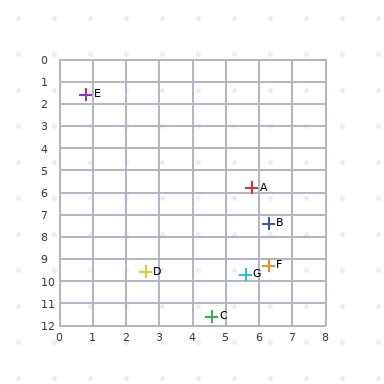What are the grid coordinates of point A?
Point A is at approximately (5.8, 5.8).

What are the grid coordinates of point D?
Point D is at approximately (2.6, 9.6).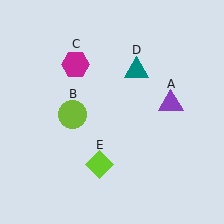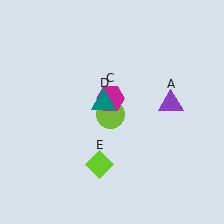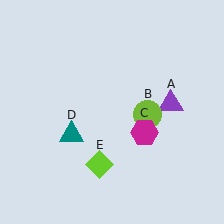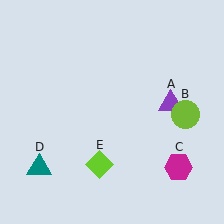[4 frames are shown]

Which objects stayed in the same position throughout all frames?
Purple triangle (object A) and lime diamond (object E) remained stationary.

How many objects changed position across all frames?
3 objects changed position: lime circle (object B), magenta hexagon (object C), teal triangle (object D).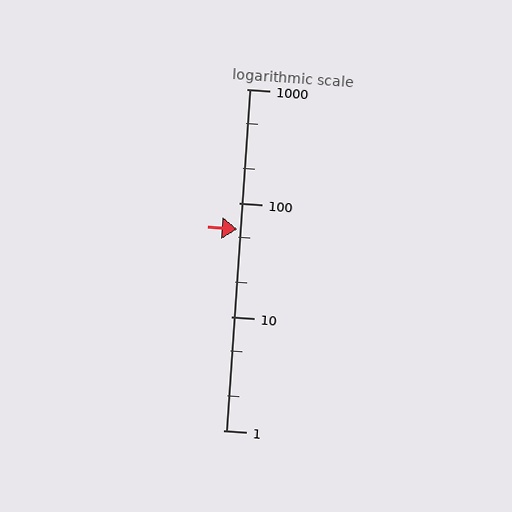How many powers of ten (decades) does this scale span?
The scale spans 3 decades, from 1 to 1000.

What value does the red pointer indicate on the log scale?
The pointer indicates approximately 59.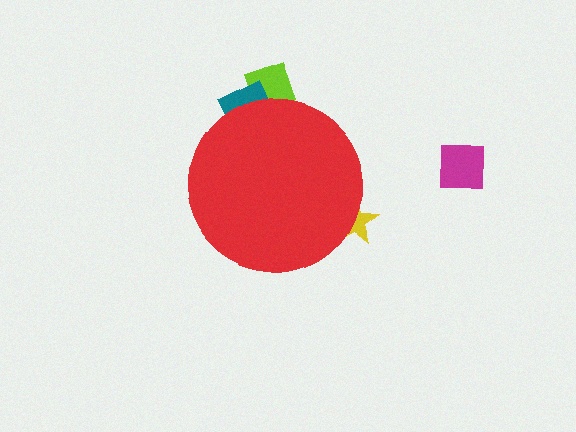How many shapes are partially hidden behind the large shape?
3 shapes are partially hidden.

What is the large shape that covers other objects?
A red circle.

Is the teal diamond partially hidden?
Yes, the teal diamond is partially hidden behind the red circle.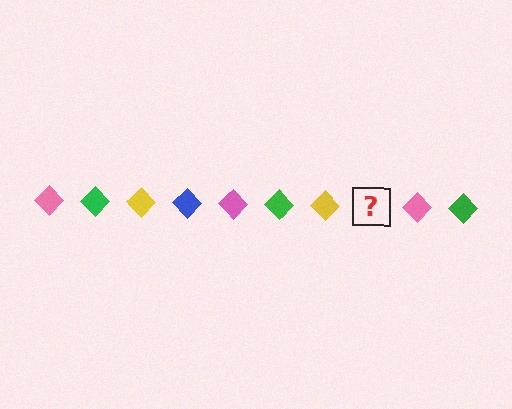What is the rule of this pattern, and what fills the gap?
The rule is that the pattern cycles through pink, green, yellow, blue diamonds. The gap should be filled with a blue diamond.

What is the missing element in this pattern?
The missing element is a blue diamond.